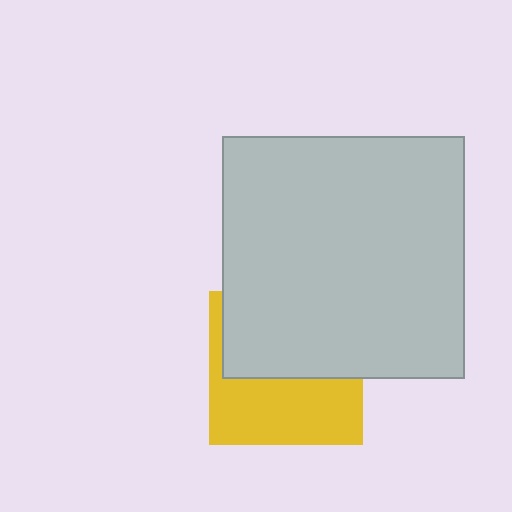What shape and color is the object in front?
The object in front is a light gray square.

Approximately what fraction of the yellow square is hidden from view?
Roughly 53% of the yellow square is hidden behind the light gray square.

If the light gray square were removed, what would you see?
You would see the complete yellow square.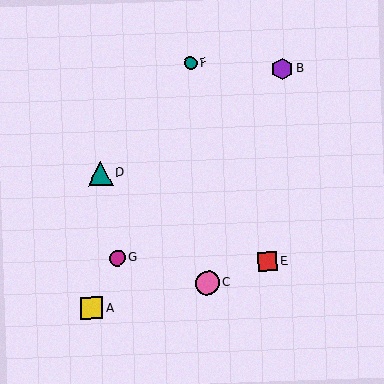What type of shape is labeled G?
Shape G is a magenta circle.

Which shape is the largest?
The teal triangle (labeled D) is the largest.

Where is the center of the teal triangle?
The center of the teal triangle is at (100, 173).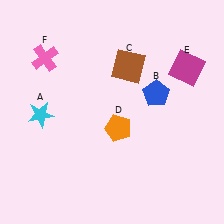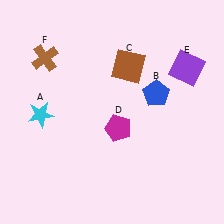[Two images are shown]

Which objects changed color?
D changed from orange to magenta. E changed from magenta to purple. F changed from pink to brown.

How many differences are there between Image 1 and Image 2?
There are 3 differences between the two images.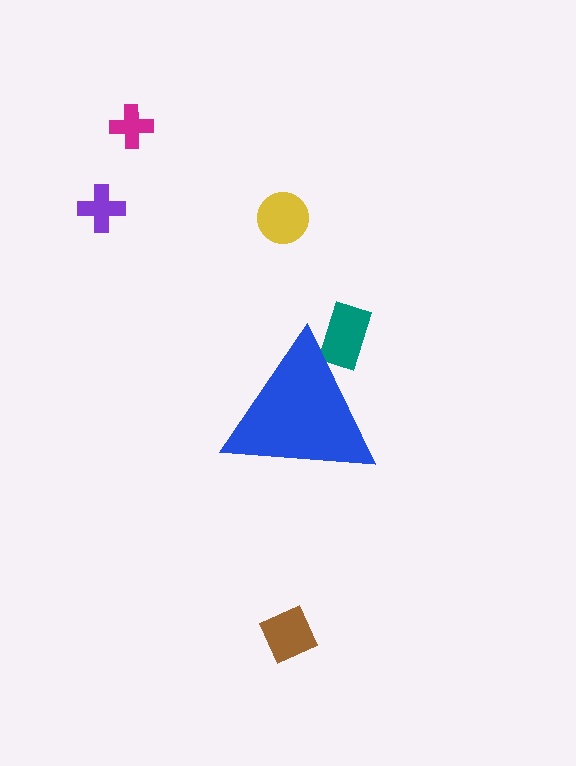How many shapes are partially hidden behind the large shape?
1 shape is partially hidden.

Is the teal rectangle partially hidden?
Yes, the teal rectangle is partially hidden behind the blue triangle.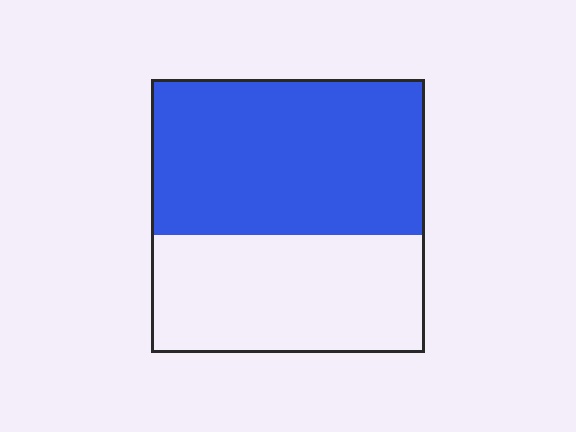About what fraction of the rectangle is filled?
About three fifths (3/5).